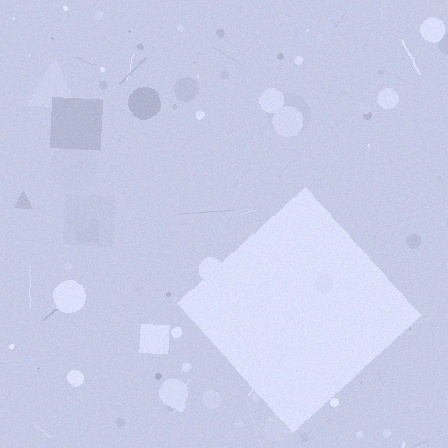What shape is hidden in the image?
A diamond is hidden in the image.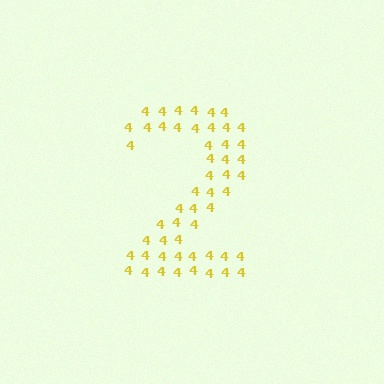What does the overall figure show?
The overall figure shows the digit 2.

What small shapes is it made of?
It is made of small digit 4's.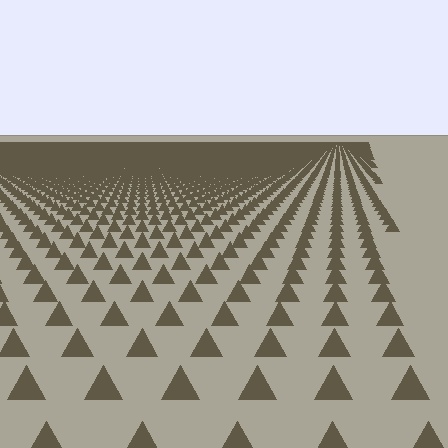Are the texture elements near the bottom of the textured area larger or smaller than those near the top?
Larger. Near the bottom, elements are closer to the viewer and appear at a bigger on-screen size.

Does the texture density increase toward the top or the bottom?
Density increases toward the top.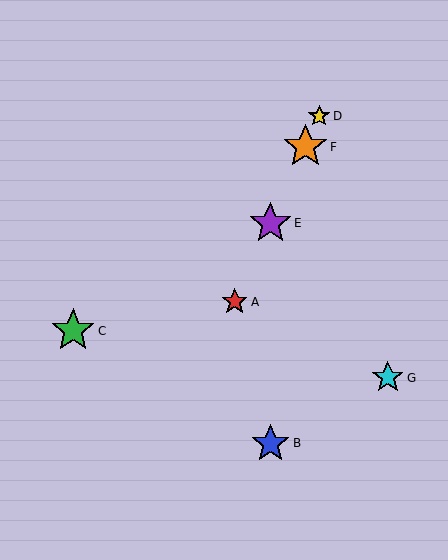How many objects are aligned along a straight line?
4 objects (A, D, E, F) are aligned along a straight line.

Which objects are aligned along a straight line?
Objects A, D, E, F are aligned along a straight line.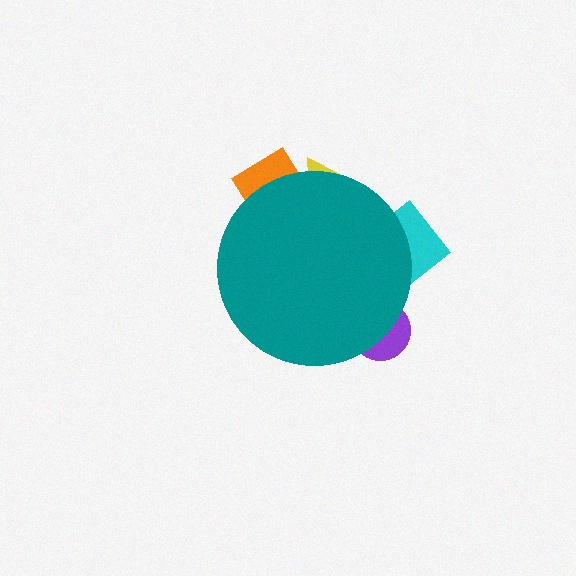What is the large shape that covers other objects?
A teal circle.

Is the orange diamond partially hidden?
Yes, the orange diamond is partially hidden behind the teal circle.